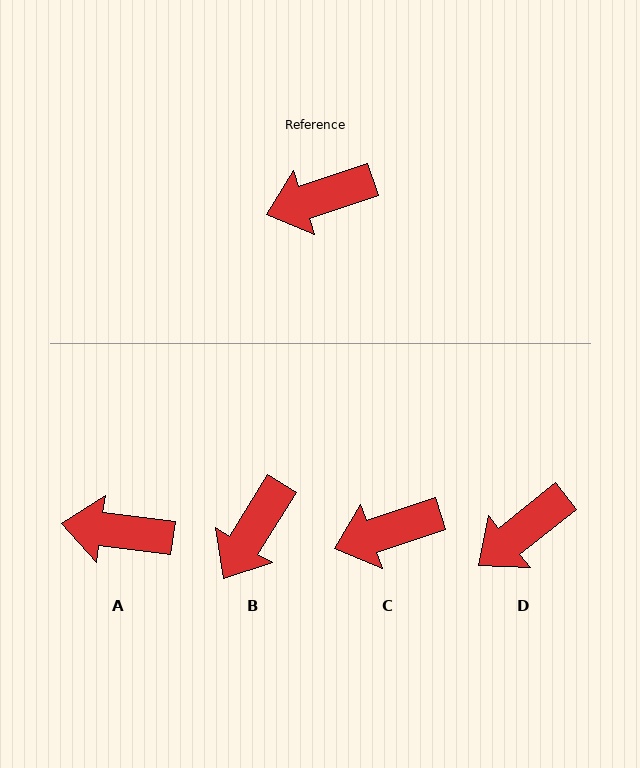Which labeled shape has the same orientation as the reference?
C.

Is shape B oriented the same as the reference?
No, it is off by about 40 degrees.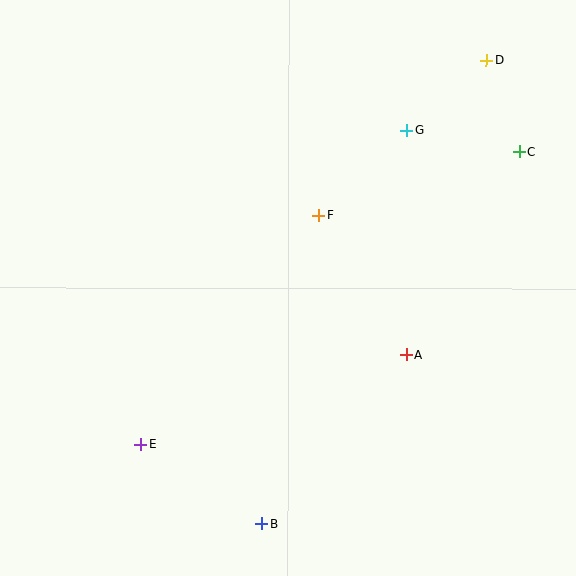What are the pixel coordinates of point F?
Point F is at (319, 215).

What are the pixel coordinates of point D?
Point D is at (486, 61).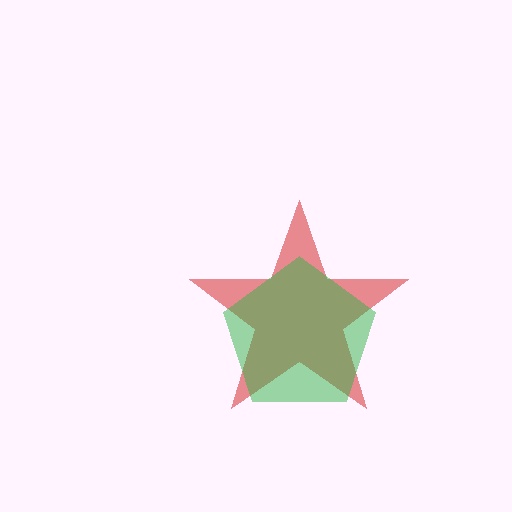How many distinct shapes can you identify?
There are 2 distinct shapes: a red star, a green pentagon.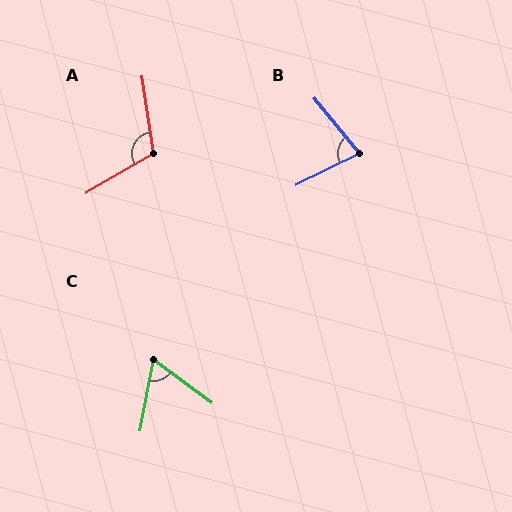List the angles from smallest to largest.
C (65°), B (77°), A (112°).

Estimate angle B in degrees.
Approximately 77 degrees.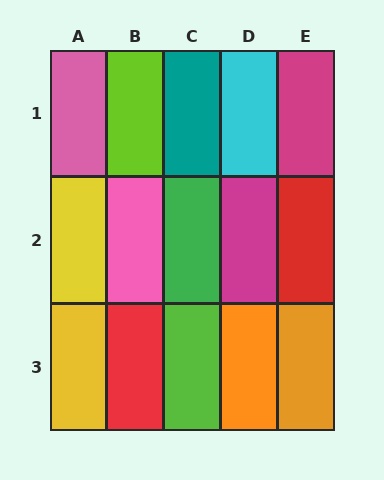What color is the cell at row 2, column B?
Pink.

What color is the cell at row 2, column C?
Green.